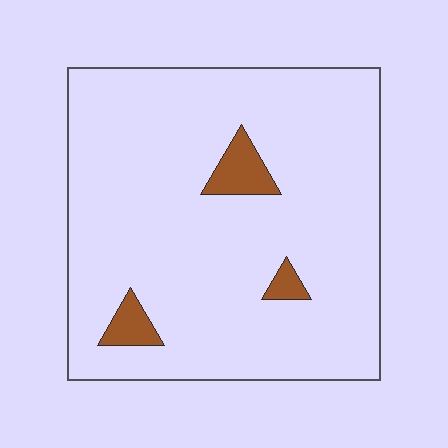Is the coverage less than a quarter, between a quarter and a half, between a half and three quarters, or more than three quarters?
Less than a quarter.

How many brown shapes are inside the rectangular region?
3.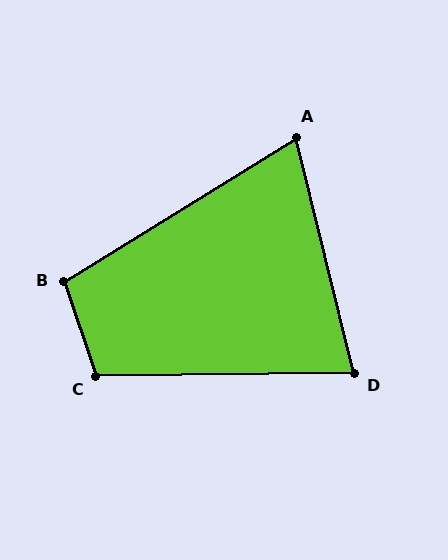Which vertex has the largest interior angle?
C, at approximately 108 degrees.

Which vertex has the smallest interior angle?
A, at approximately 72 degrees.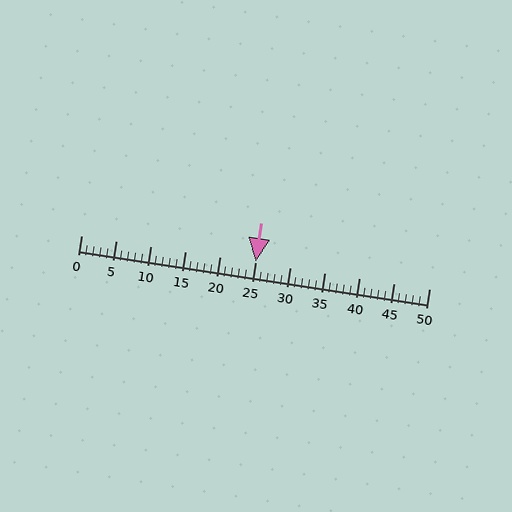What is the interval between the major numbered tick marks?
The major tick marks are spaced 5 units apart.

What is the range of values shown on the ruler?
The ruler shows values from 0 to 50.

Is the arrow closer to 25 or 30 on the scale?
The arrow is closer to 25.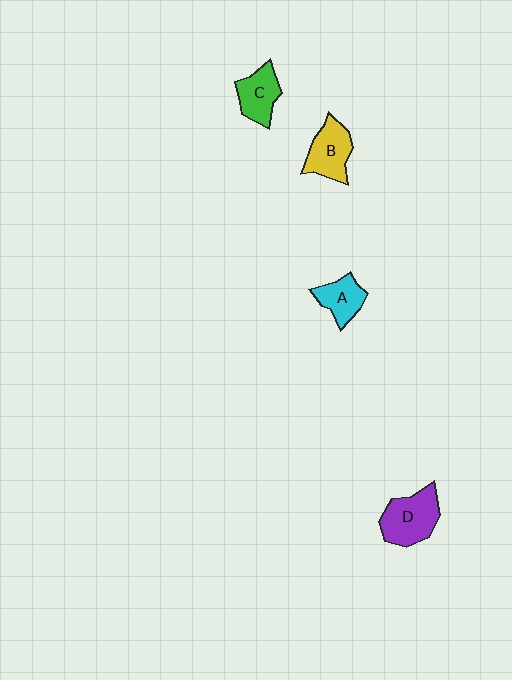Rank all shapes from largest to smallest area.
From largest to smallest: D (purple), B (yellow), C (green), A (cyan).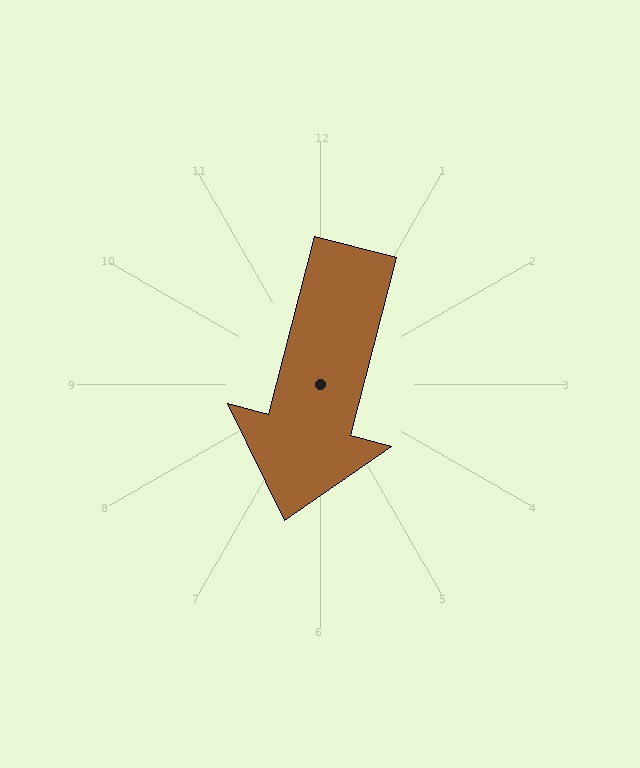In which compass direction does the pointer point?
South.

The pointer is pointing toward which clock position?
Roughly 6 o'clock.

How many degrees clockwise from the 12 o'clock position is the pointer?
Approximately 194 degrees.